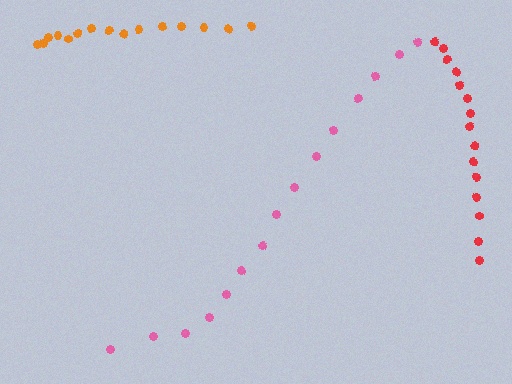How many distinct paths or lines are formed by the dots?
There are 3 distinct paths.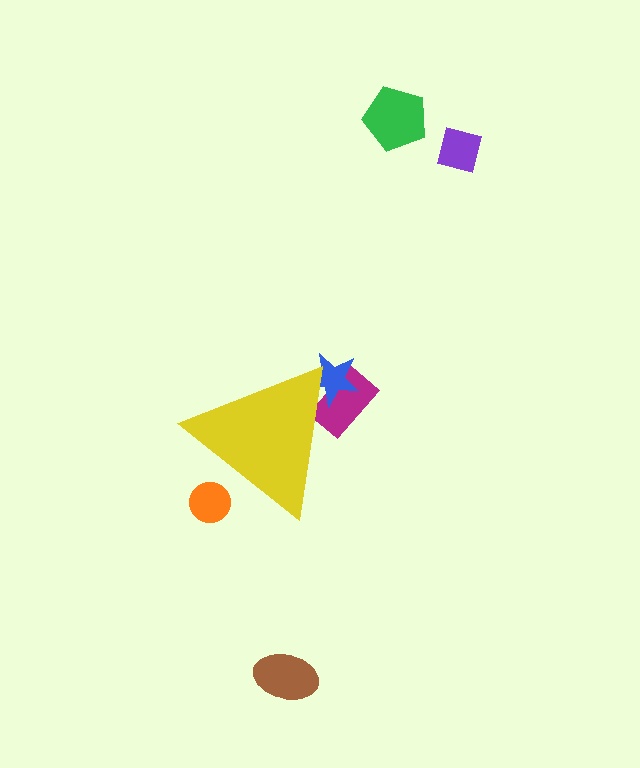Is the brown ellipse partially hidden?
No, the brown ellipse is fully visible.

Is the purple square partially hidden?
No, the purple square is fully visible.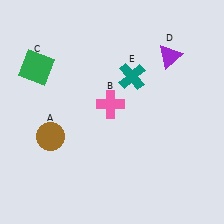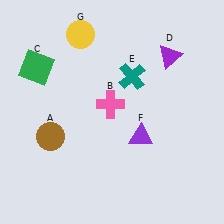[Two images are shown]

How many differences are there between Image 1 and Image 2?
There are 2 differences between the two images.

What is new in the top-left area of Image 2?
A yellow circle (G) was added in the top-left area of Image 2.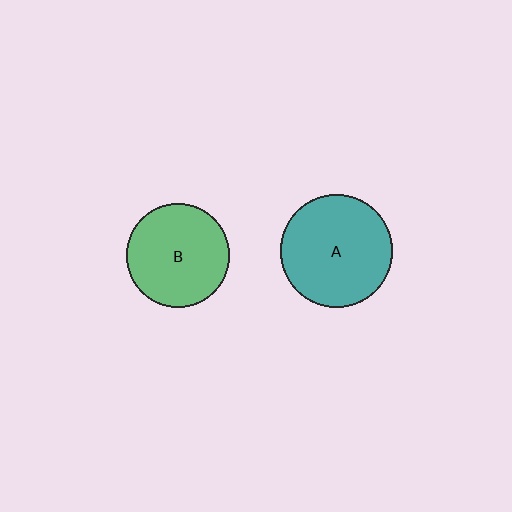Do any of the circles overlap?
No, none of the circles overlap.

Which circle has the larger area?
Circle A (teal).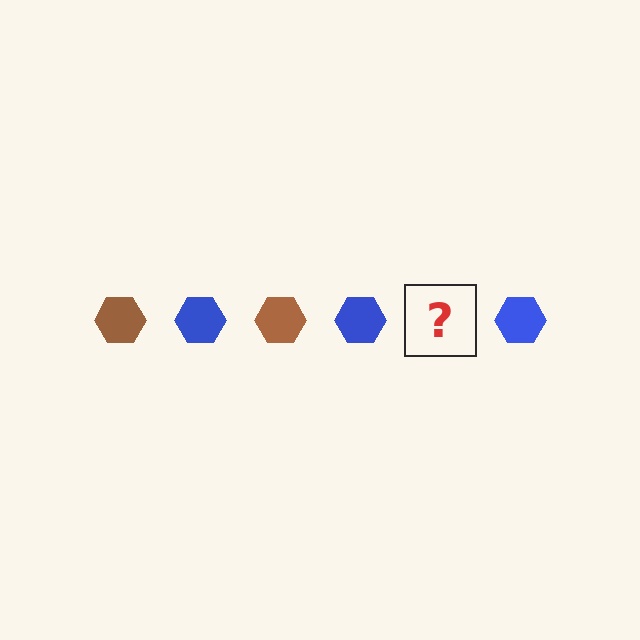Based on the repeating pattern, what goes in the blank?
The blank should be a brown hexagon.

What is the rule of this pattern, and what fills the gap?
The rule is that the pattern cycles through brown, blue hexagons. The gap should be filled with a brown hexagon.